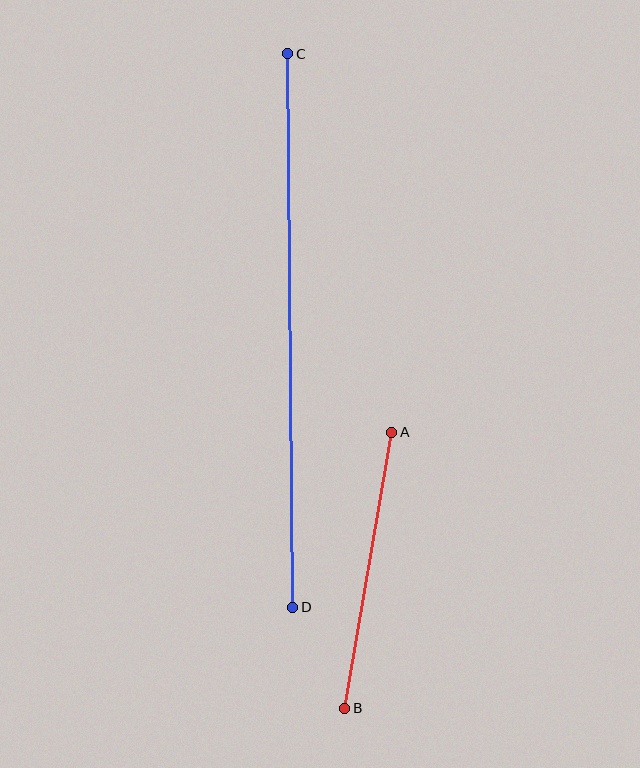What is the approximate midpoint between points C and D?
The midpoint is at approximately (290, 331) pixels.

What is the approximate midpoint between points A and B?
The midpoint is at approximately (368, 570) pixels.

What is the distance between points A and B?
The distance is approximately 280 pixels.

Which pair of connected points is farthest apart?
Points C and D are farthest apart.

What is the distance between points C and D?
The distance is approximately 553 pixels.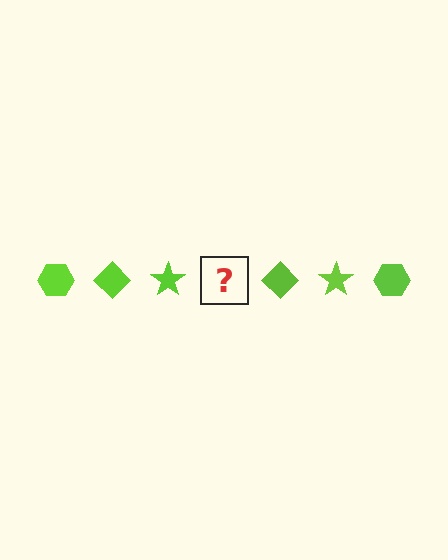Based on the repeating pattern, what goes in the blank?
The blank should be a lime hexagon.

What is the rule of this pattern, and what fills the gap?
The rule is that the pattern cycles through hexagon, diamond, star shapes in lime. The gap should be filled with a lime hexagon.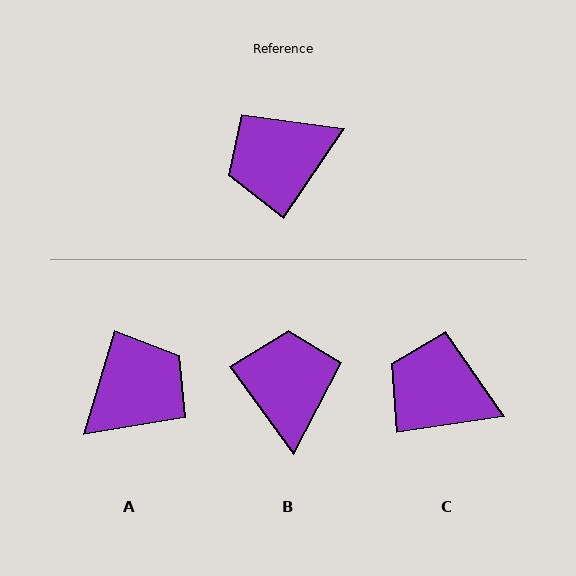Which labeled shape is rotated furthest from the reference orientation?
A, about 163 degrees away.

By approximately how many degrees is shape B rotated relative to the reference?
Approximately 110 degrees clockwise.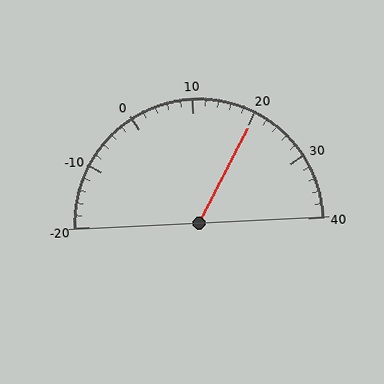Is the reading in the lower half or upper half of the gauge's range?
The reading is in the upper half of the range (-20 to 40).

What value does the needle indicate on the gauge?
The needle indicates approximately 20.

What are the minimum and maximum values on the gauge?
The gauge ranges from -20 to 40.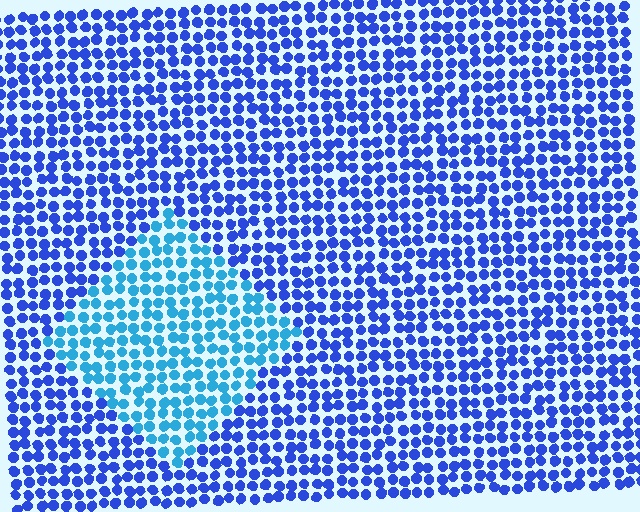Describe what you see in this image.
The image is filled with small blue elements in a uniform arrangement. A diamond-shaped region is visible where the elements are tinted to a slightly different hue, forming a subtle color boundary.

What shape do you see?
I see a diamond.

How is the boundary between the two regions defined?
The boundary is defined purely by a slight shift in hue (about 33 degrees). Spacing, size, and orientation are identical on both sides.